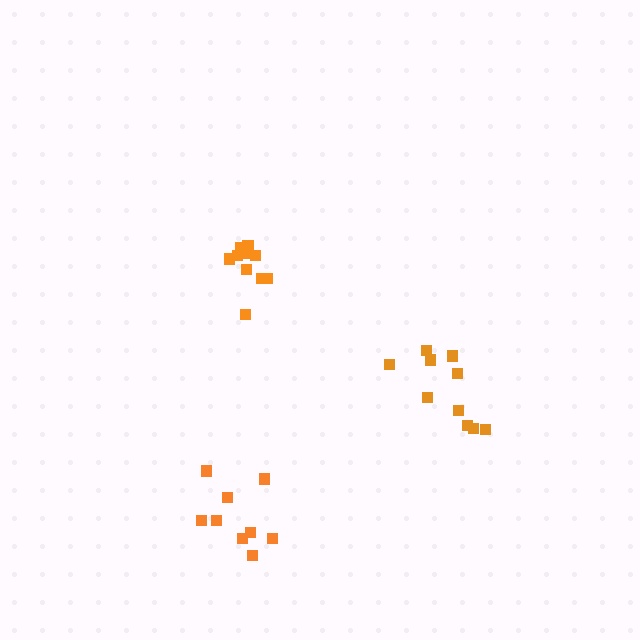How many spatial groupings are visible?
There are 3 spatial groupings.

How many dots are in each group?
Group 1: 10 dots, Group 2: 9 dots, Group 3: 10 dots (29 total).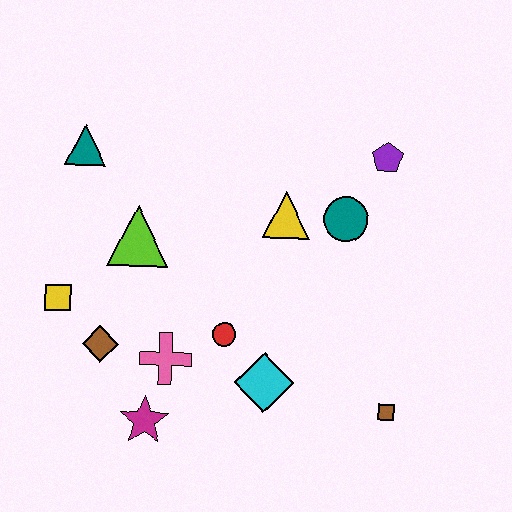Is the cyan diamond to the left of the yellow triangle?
Yes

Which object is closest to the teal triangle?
The lime triangle is closest to the teal triangle.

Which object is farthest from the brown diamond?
The purple pentagon is farthest from the brown diamond.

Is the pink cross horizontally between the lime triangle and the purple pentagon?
Yes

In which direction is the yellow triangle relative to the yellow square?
The yellow triangle is to the right of the yellow square.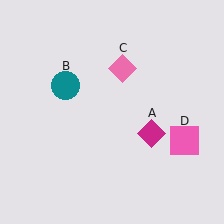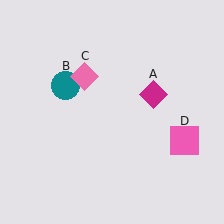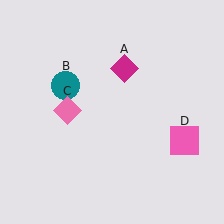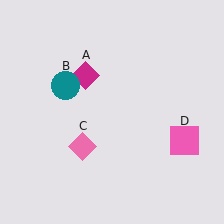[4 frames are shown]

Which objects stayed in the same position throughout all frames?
Teal circle (object B) and pink square (object D) remained stationary.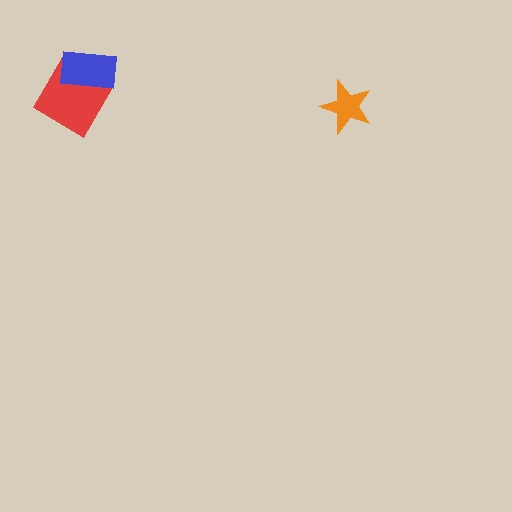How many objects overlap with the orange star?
0 objects overlap with the orange star.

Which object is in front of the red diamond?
The blue rectangle is in front of the red diamond.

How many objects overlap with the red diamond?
1 object overlaps with the red diamond.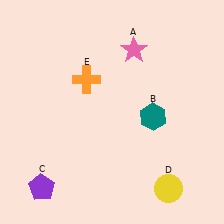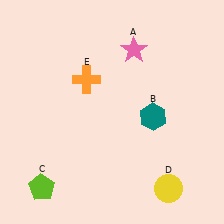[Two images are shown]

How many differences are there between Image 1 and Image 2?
There is 1 difference between the two images.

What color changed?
The pentagon (C) changed from purple in Image 1 to lime in Image 2.